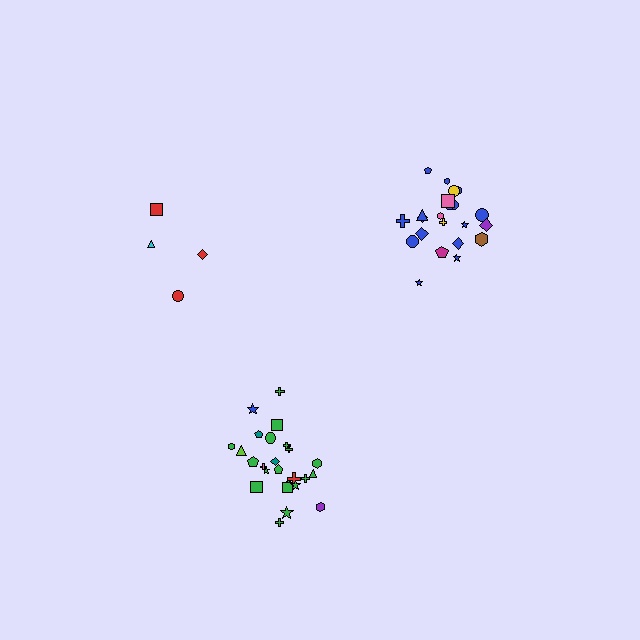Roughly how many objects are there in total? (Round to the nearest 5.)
Roughly 50 objects in total.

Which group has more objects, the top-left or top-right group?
The top-right group.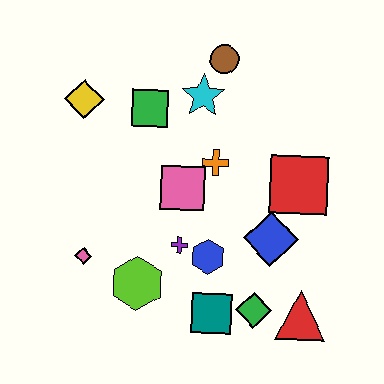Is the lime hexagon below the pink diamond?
Yes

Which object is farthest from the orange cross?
The red triangle is farthest from the orange cross.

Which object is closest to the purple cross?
The blue hexagon is closest to the purple cross.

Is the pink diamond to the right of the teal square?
No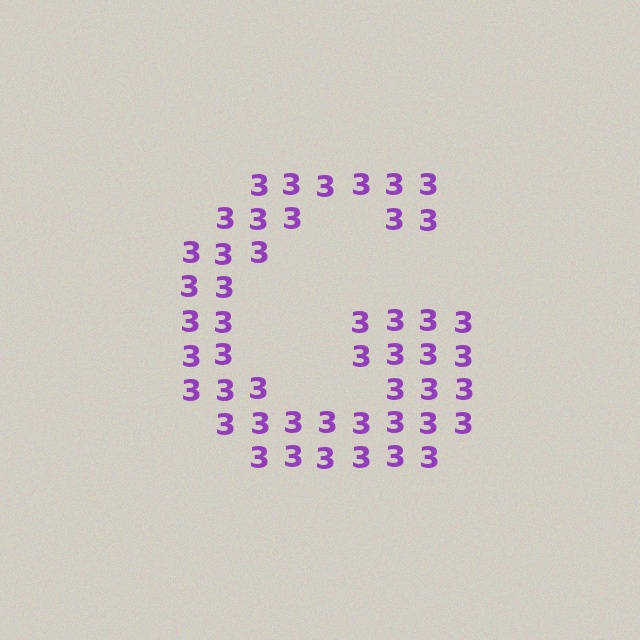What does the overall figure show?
The overall figure shows the letter G.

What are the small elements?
The small elements are digit 3's.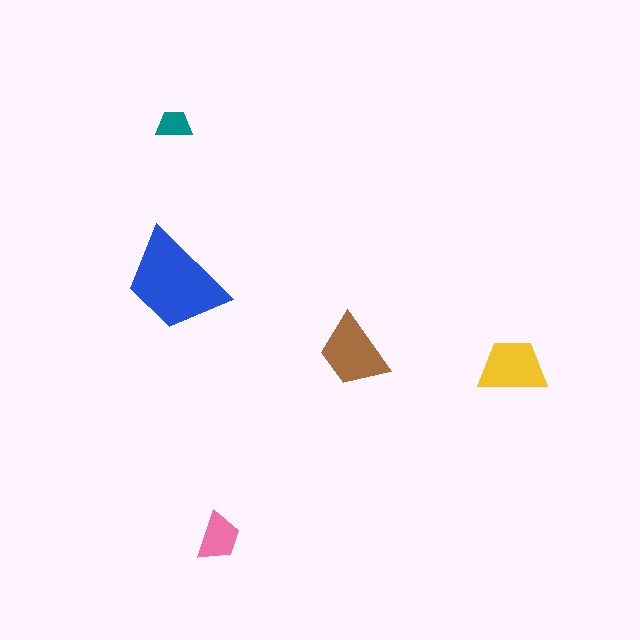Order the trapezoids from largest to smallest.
the blue one, the brown one, the yellow one, the pink one, the teal one.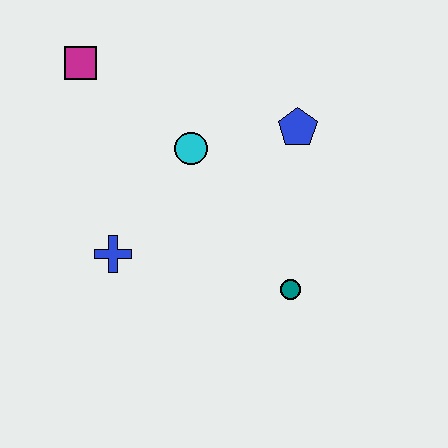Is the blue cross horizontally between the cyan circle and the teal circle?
No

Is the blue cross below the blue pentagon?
Yes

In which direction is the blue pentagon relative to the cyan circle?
The blue pentagon is to the right of the cyan circle.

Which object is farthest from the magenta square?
The teal circle is farthest from the magenta square.